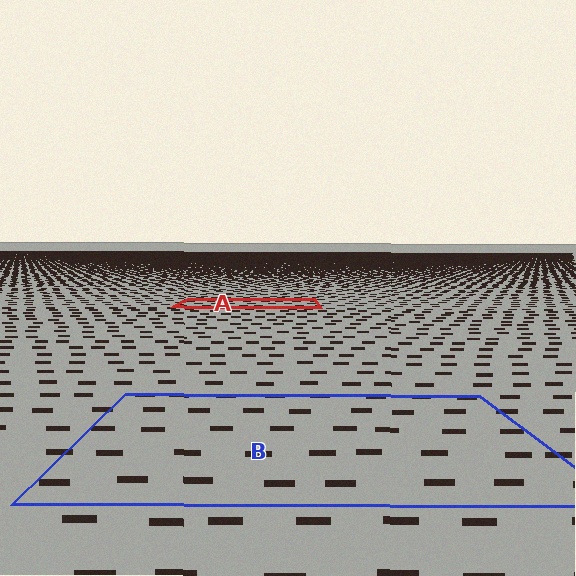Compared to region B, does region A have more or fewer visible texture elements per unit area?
Region A has more texture elements per unit area — they are packed more densely because it is farther away.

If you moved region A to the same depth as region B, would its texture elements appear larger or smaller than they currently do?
They would appear larger. At a closer depth, the same texture elements are projected at a bigger on-screen size.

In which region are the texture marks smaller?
The texture marks are smaller in region A, because it is farther away.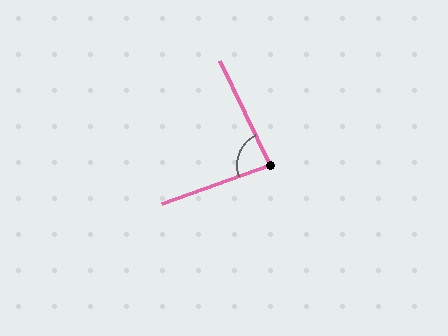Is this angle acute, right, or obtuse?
It is acute.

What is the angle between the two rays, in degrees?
Approximately 84 degrees.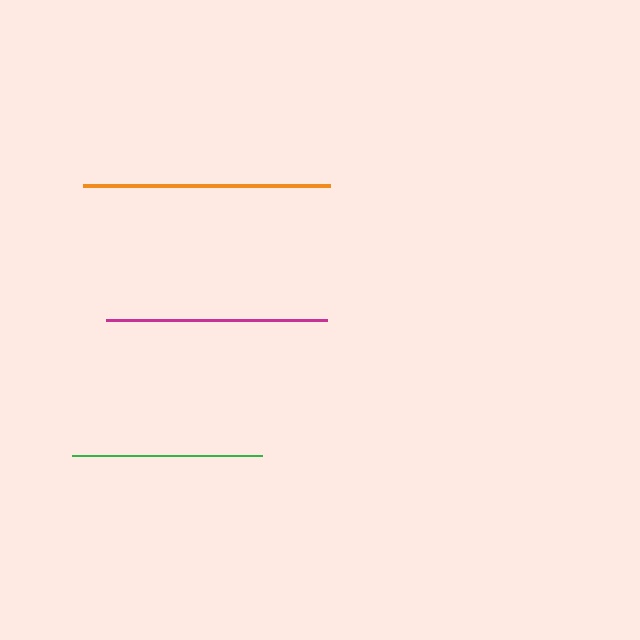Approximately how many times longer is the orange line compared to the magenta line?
The orange line is approximately 1.1 times the length of the magenta line.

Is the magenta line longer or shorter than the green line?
The magenta line is longer than the green line.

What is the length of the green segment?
The green segment is approximately 190 pixels long.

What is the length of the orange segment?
The orange segment is approximately 247 pixels long.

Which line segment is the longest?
The orange line is the longest at approximately 247 pixels.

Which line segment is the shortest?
The green line is the shortest at approximately 190 pixels.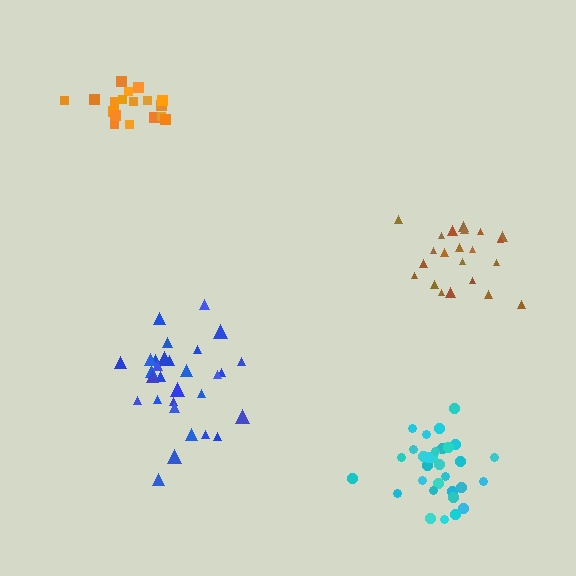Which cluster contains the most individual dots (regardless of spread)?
Cyan (31).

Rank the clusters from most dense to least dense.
cyan, orange, brown, blue.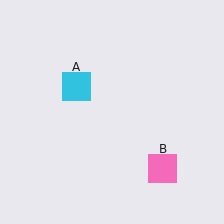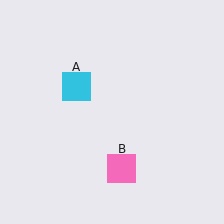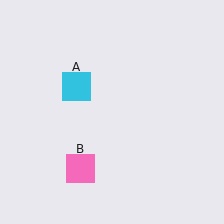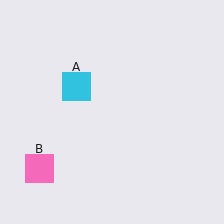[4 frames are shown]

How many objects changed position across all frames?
1 object changed position: pink square (object B).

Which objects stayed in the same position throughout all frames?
Cyan square (object A) remained stationary.